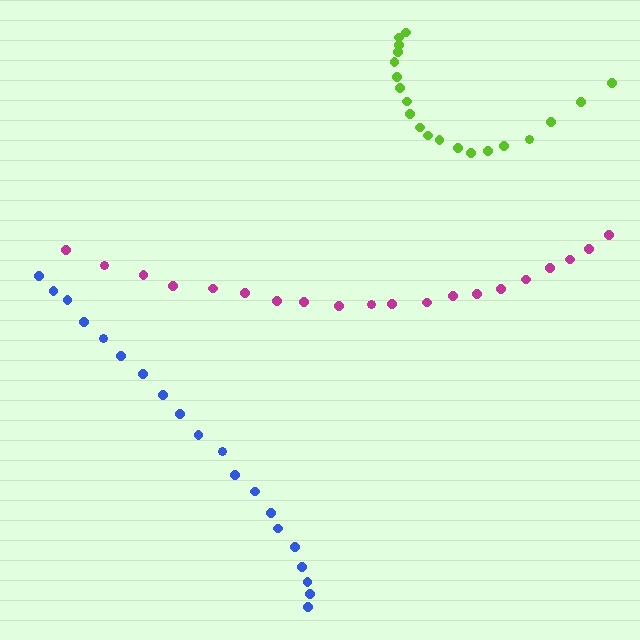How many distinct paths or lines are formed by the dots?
There are 3 distinct paths.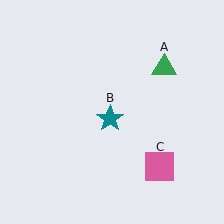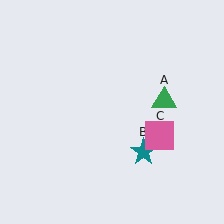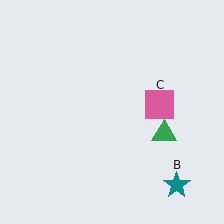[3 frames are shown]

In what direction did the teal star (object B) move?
The teal star (object B) moved down and to the right.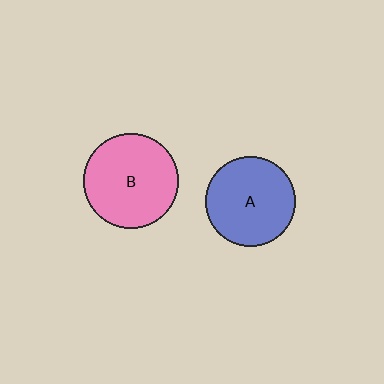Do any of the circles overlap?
No, none of the circles overlap.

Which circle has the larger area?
Circle B (pink).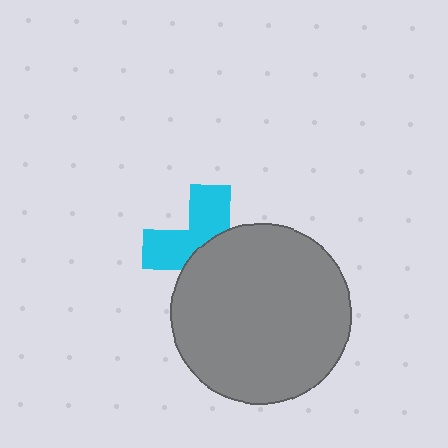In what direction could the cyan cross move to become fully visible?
The cyan cross could move toward the upper-left. That would shift it out from behind the gray circle entirely.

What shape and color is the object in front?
The object in front is a gray circle.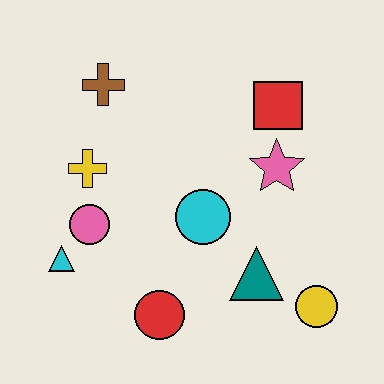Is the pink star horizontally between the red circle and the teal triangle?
No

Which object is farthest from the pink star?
The cyan triangle is farthest from the pink star.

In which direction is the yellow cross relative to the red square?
The yellow cross is to the left of the red square.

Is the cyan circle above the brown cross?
No